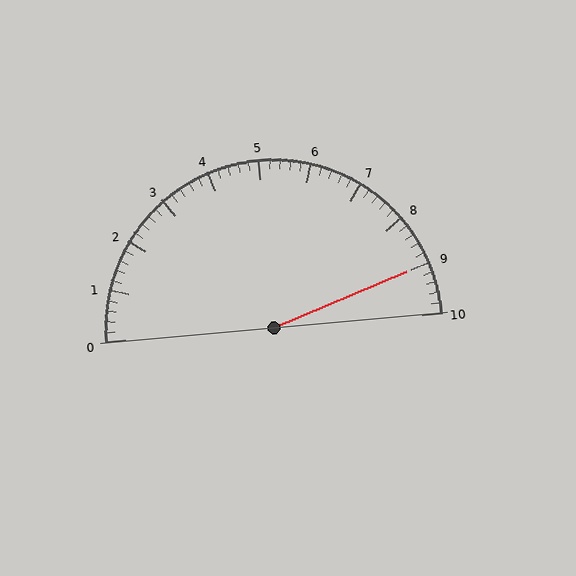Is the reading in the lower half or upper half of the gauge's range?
The reading is in the upper half of the range (0 to 10).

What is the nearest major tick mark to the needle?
The nearest major tick mark is 9.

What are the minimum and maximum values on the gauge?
The gauge ranges from 0 to 10.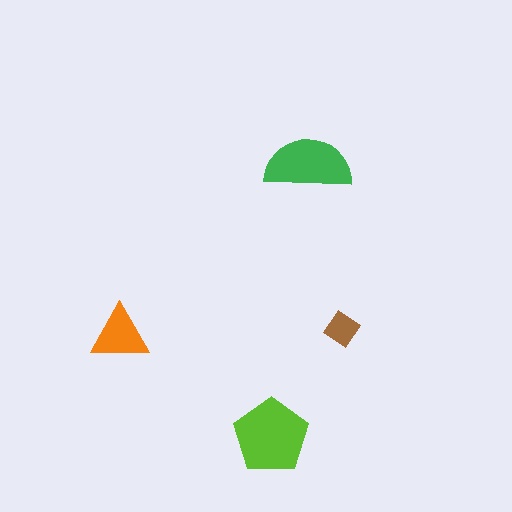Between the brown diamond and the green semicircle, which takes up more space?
The green semicircle.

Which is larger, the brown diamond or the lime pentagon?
The lime pentagon.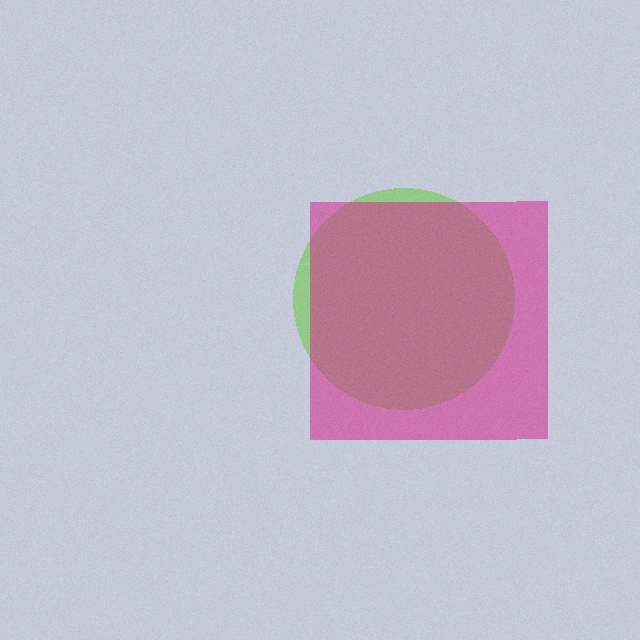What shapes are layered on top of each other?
The layered shapes are: a lime circle, a magenta square.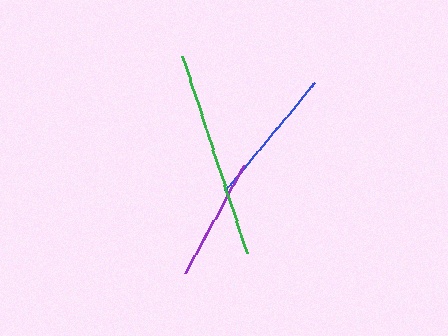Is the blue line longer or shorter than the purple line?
The blue line is longer than the purple line.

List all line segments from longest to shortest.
From longest to shortest: green, blue, purple.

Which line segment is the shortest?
The purple line is the shortest at approximately 124 pixels.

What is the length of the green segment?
The green segment is approximately 207 pixels long.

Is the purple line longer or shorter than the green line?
The green line is longer than the purple line.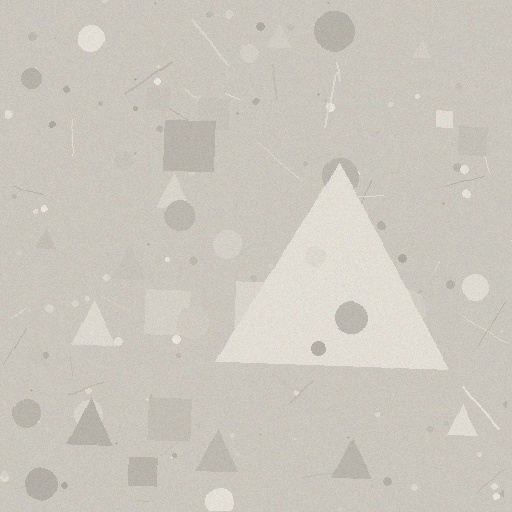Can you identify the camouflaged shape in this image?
The camouflaged shape is a triangle.